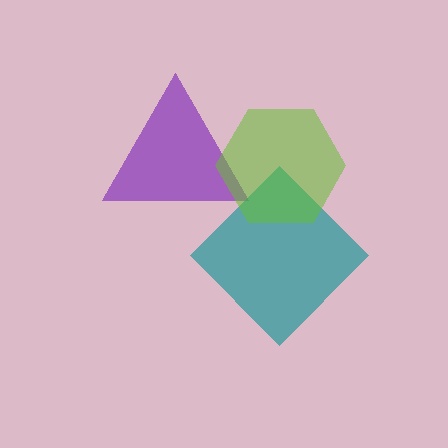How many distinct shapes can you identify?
There are 3 distinct shapes: a purple triangle, a teal diamond, a lime hexagon.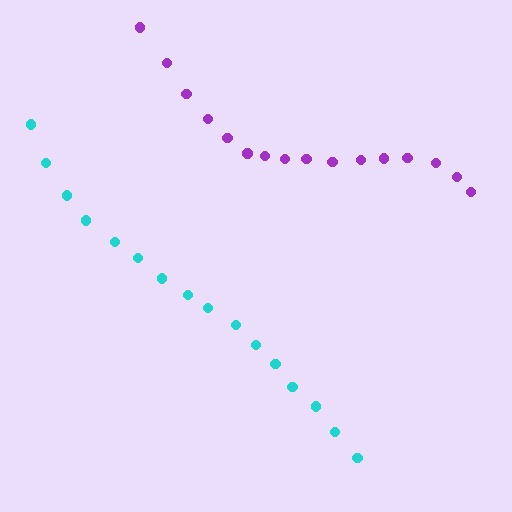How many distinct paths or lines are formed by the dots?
There are 2 distinct paths.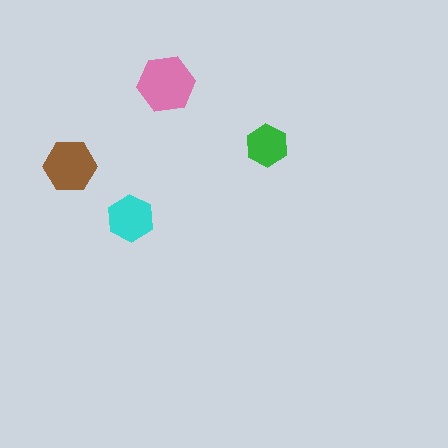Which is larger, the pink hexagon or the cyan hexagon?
The pink one.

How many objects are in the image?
There are 4 objects in the image.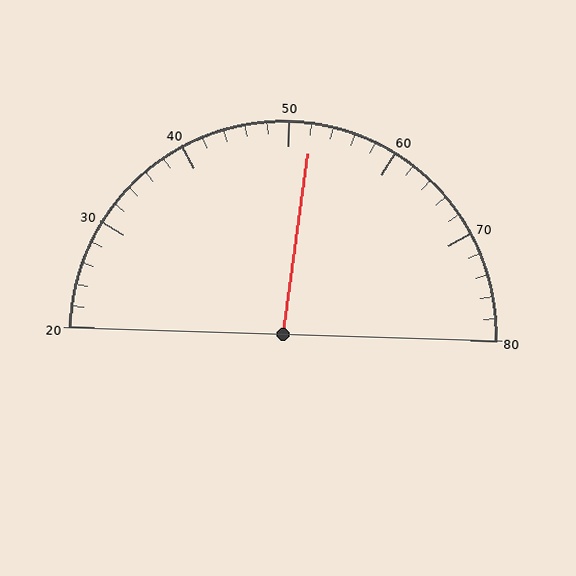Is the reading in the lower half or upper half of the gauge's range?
The reading is in the upper half of the range (20 to 80).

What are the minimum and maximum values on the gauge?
The gauge ranges from 20 to 80.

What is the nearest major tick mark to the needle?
The nearest major tick mark is 50.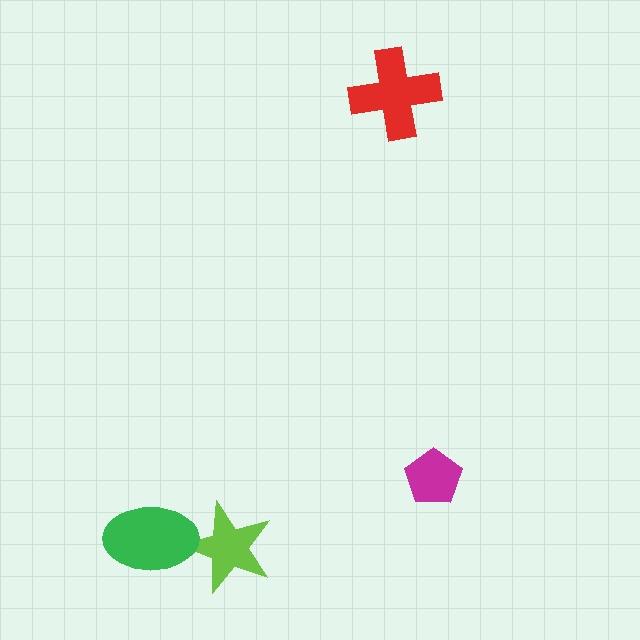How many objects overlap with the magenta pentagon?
0 objects overlap with the magenta pentagon.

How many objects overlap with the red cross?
0 objects overlap with the red cross.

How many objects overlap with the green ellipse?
1 object overlaps with the green ellipse.